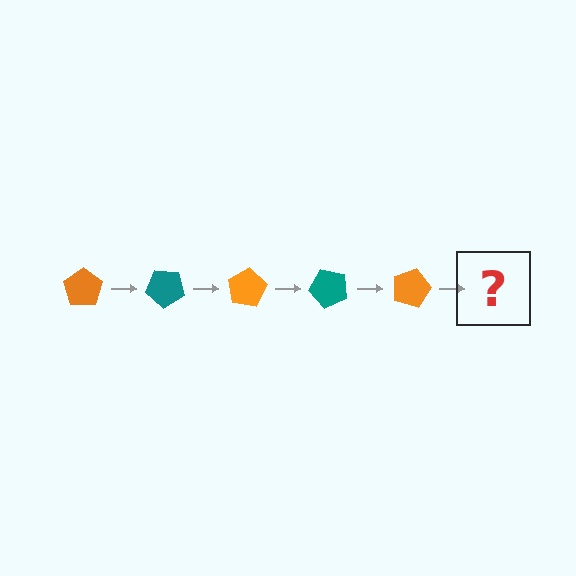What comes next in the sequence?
The next element should be a teal pentagon, rotated 200 degrees from the start.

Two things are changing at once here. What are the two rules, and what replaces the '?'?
The two rules are that it rotates 40 degrees each step and the color cycles through orange and teal. The '?' should be a teal pentagon, rotated 200 degrees from the start.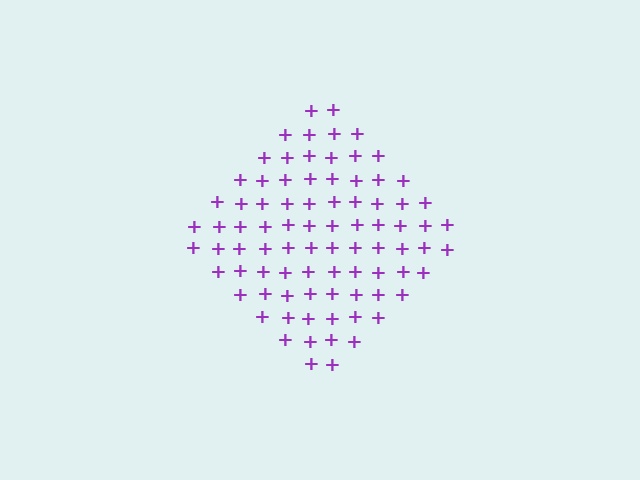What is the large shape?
The large shape is a diamond.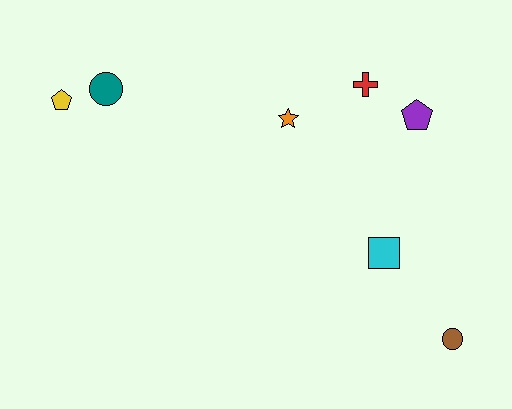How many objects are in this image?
There are 7 objects.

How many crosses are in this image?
There is 1 cross.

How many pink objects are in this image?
There are no pink objects.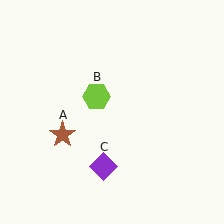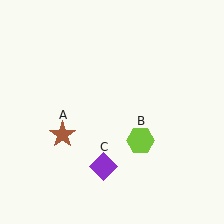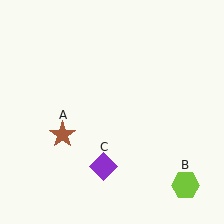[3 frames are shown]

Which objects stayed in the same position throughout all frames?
Brown star (object A) and purple diamond (object C) remained stationary.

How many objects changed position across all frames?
1 object changed position: lime hexagon (object B).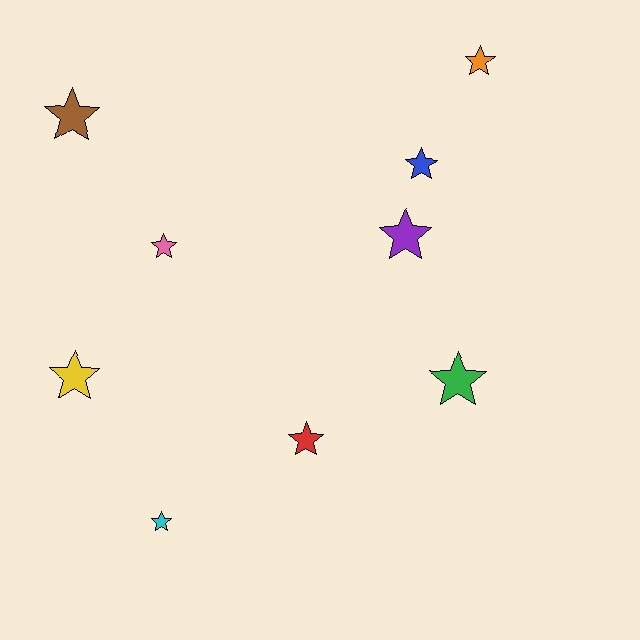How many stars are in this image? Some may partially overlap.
There are 9 stars.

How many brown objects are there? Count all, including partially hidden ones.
There is 1 brown object.